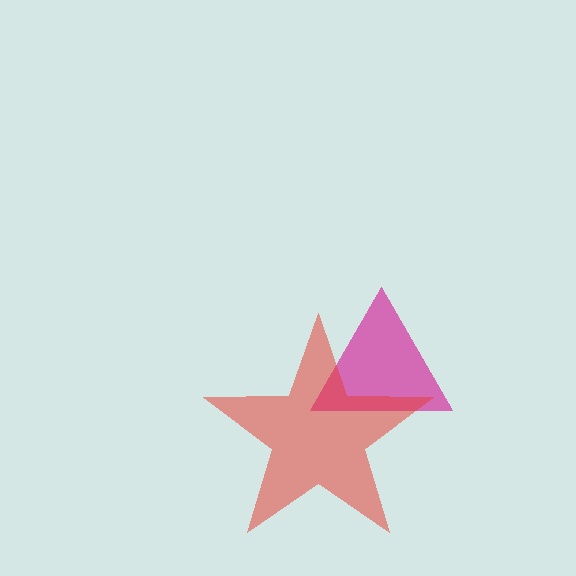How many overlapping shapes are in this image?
There are 2 overlapping shapes in the image.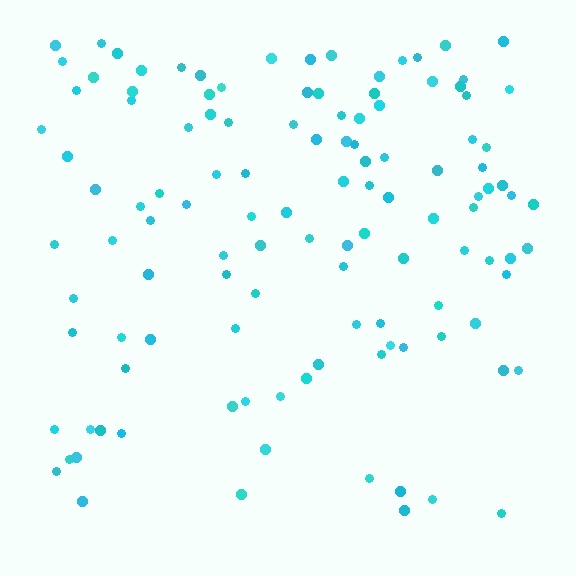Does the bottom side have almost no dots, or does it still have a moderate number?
Still a moderate number, just noticeably fewer than the top.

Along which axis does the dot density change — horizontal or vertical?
Vertical.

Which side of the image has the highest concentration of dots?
The top.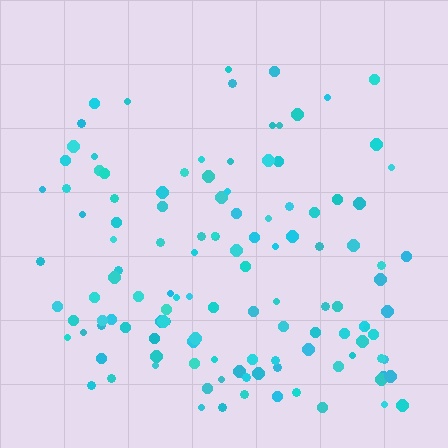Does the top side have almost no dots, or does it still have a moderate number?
Still a moderate number, just noticeably fewer than the bottom.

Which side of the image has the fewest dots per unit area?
The top.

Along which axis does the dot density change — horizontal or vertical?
Vertical.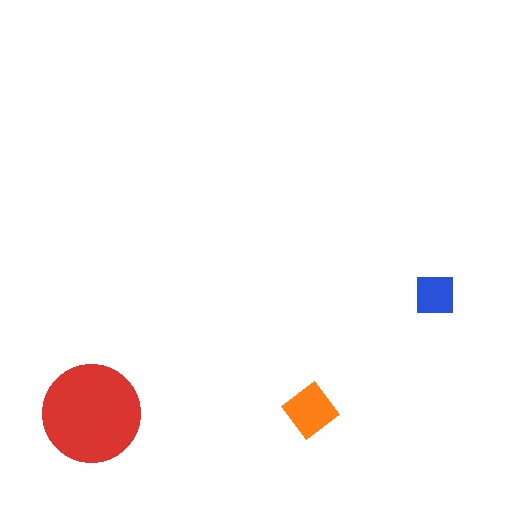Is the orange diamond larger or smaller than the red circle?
Smaller.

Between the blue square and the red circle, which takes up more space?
The red circle.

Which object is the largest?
The red circle.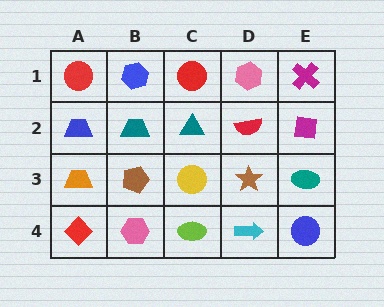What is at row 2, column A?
A blue trapezoid.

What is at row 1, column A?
A red circle.